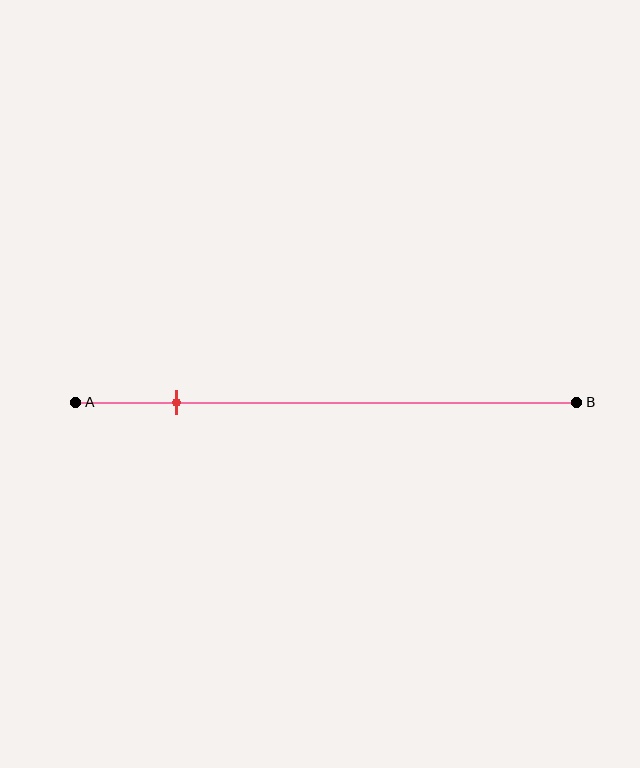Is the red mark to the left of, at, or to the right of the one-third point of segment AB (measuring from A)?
The red mark is to the left of the one-third point of segment AB.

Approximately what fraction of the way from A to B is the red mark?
The red mark is approximately 20% of the way from A to B.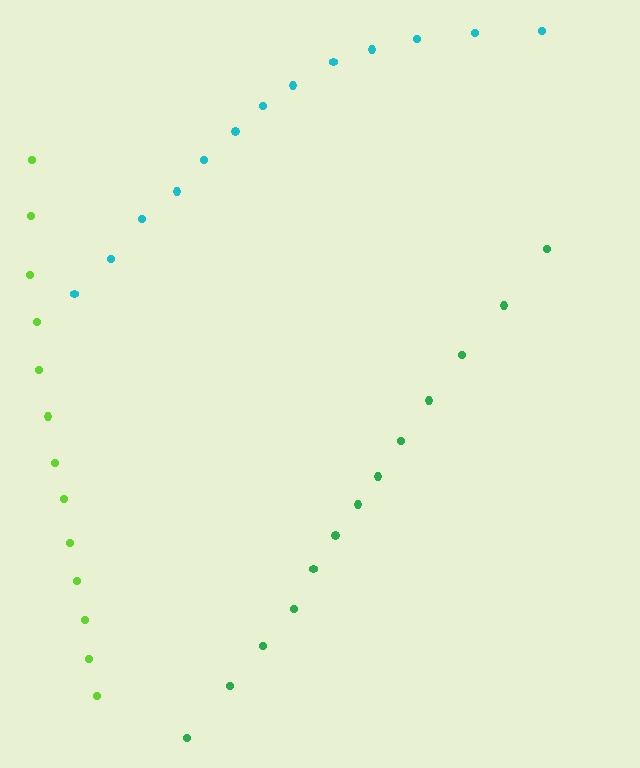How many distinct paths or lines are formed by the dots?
There are 3 distinct paths.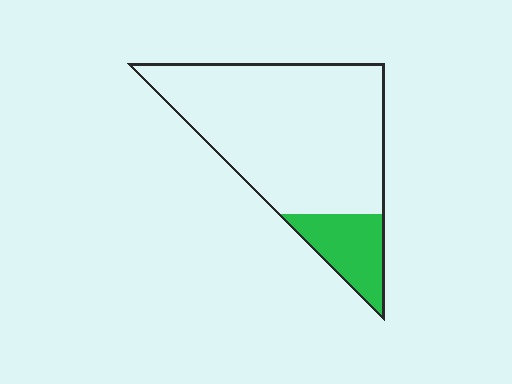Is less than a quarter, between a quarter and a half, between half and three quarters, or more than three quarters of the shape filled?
Less than a quarter.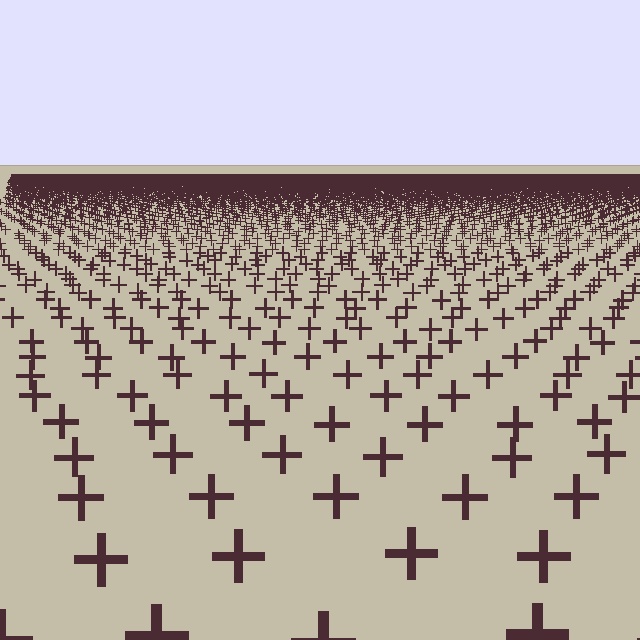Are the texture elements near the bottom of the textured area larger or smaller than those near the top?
Larger. Near the bottom, elements are closer to the viewer and appear at a bigger on-screen size.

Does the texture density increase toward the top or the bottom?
Density increases toward the top.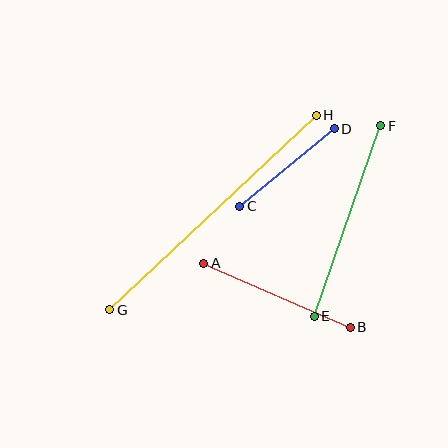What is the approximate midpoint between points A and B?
The midpoint is at approximately (277, 295) pixels.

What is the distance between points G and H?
The distance is approximately 284 pixels.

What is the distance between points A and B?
The distance is approximately 160 pixels.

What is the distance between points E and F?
The distance is approximately 202 pixels.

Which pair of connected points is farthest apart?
Points G and H are farthest apart.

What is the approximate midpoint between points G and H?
The midpoint is at approximately (213, 213) pixels.